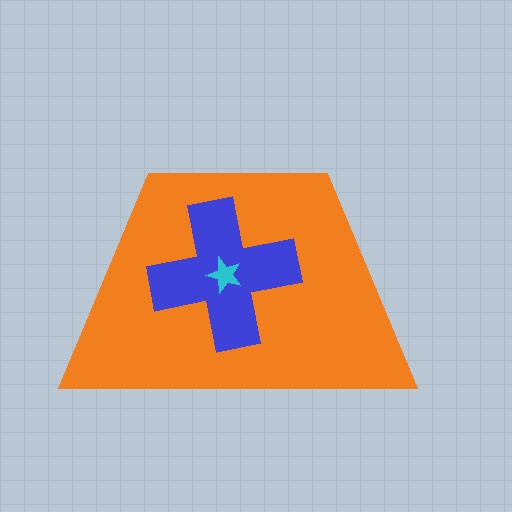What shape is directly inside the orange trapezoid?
The blue cross.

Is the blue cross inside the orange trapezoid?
Yes.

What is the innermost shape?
The cyan star.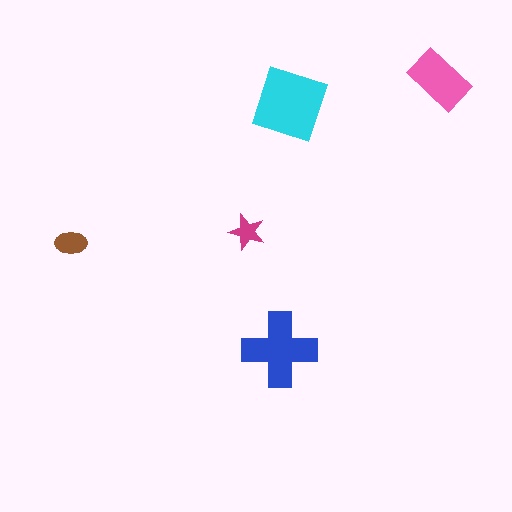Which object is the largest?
The cyan square.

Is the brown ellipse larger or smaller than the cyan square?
Smaller.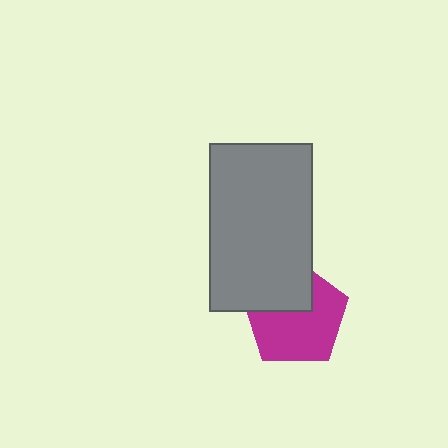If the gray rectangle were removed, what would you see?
You would see the complete magenta pentagon.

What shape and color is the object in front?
The object in front is a gray rectangle.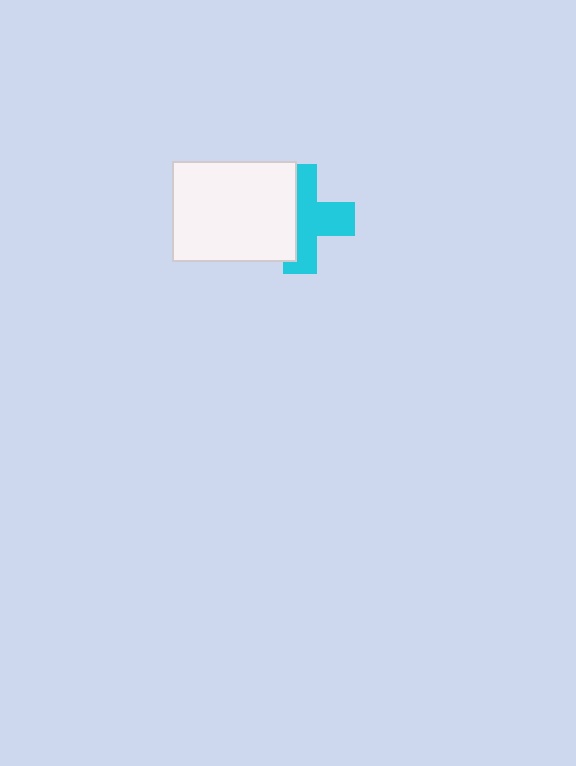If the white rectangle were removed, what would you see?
You would see the complete cyan cross.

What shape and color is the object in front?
The object in front is a white rectangle.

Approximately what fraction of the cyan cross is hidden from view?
Roughly 42% of the cyan cross is hidden behind the white rectangle.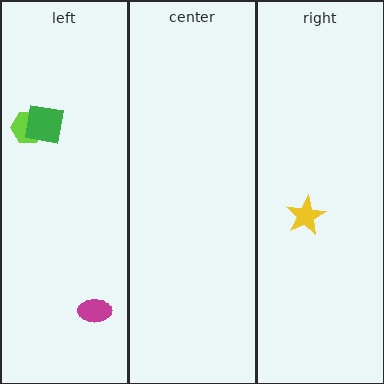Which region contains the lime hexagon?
The left region.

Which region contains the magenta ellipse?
The left region.